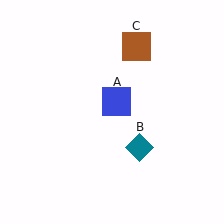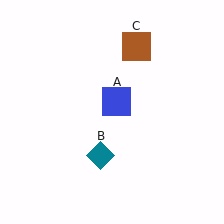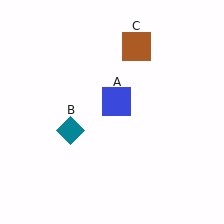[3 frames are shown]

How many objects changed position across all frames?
1 object changed position: teal diamond (object B).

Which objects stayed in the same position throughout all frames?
Blue square (object A) and brown square (object C) remained stationary.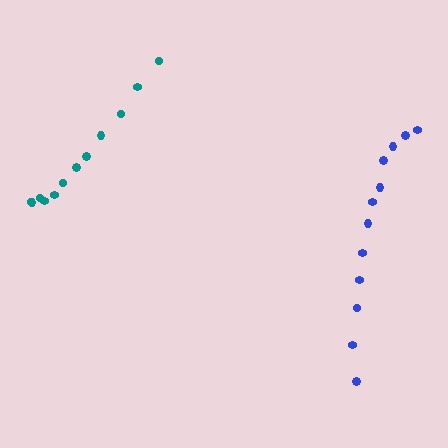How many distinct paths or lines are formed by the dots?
There are 2 distinct paths.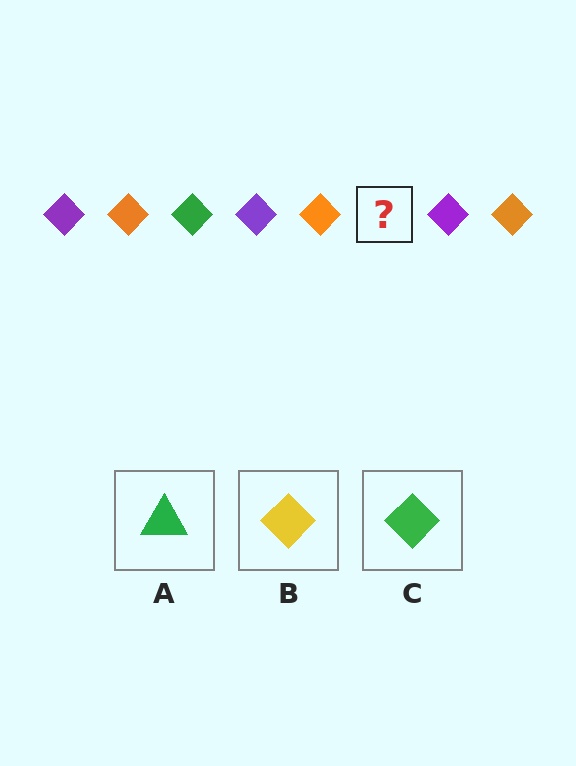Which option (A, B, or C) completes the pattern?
C.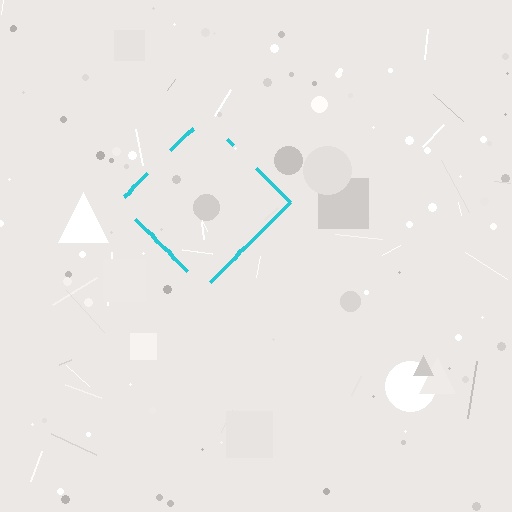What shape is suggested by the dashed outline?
The dashed outline suggests a diamond.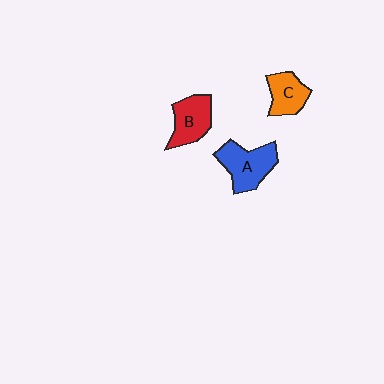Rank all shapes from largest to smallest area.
From largest to smallest: A (blue), B (red), C (orange).